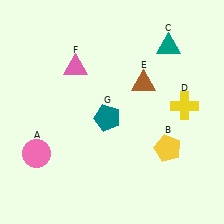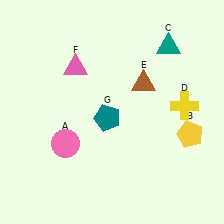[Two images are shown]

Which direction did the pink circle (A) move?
The pink circle (A) moved right.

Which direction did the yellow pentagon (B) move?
The yellow pentagon (B) moved right.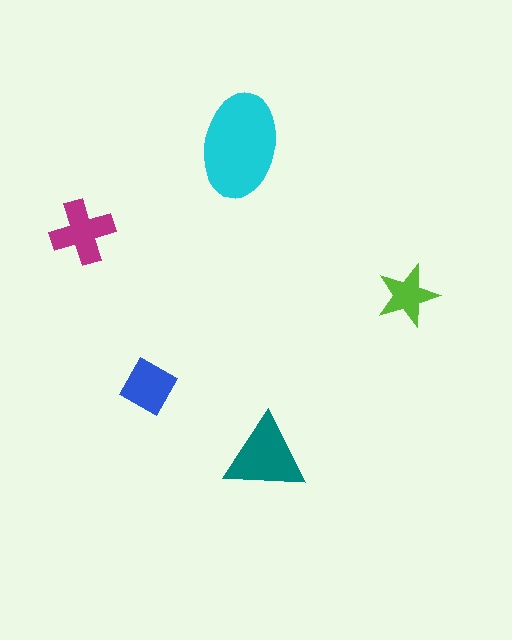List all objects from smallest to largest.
The lime star, the blue diamond, the magenta cross, the teal triangle, the cyan ellipse.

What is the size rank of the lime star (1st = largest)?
5th.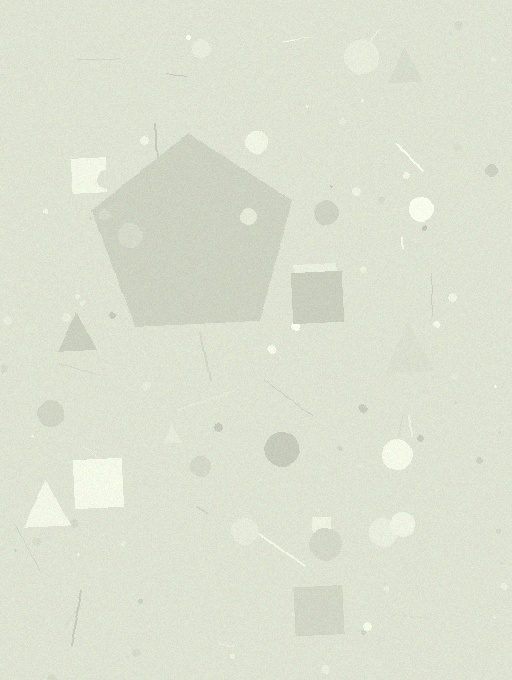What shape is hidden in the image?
A pentagon is hidden in the image.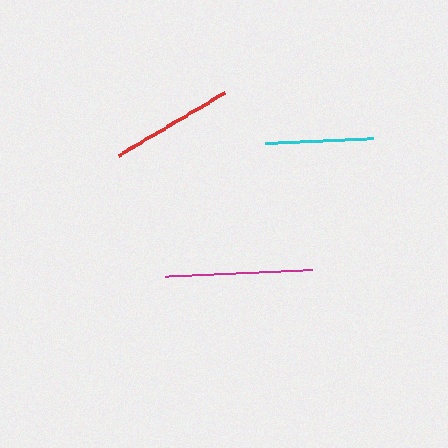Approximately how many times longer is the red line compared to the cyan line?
The red line is approximately 1.1 times the length of the cyan line.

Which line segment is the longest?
The magenta line is the longest at approximately 147 pixels.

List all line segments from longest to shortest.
From longest to shortest: magenta, red, cyan.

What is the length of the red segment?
The red segment is approximately 123 pixels long.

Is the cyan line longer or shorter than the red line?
The red line is longer than the cyan line.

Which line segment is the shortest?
The cyan line is the shortest at approximately 108 pixels.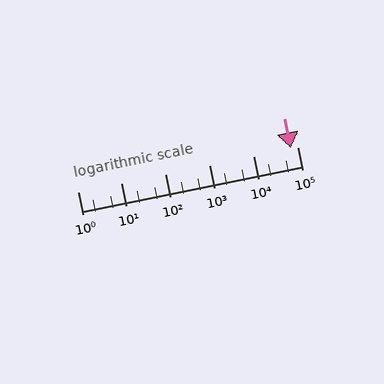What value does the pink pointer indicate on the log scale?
The pointer indicates approximately 70000.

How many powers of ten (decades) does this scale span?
The scale spans 5 decades, from 1 to 100000.